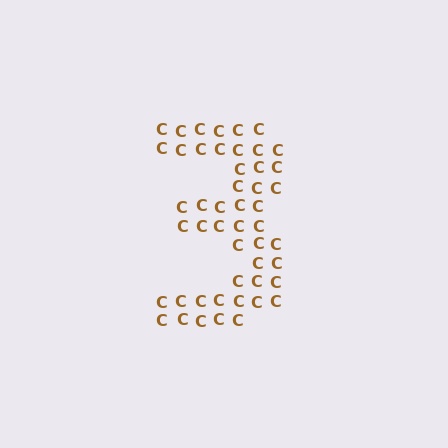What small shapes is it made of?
It is made of small letter C's.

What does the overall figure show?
The overall figure shows the digit 3.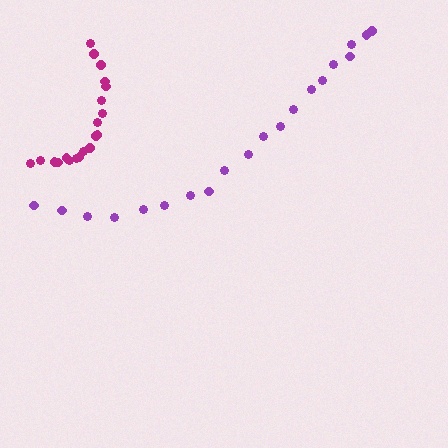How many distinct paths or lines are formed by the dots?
There are 2 distinct paths.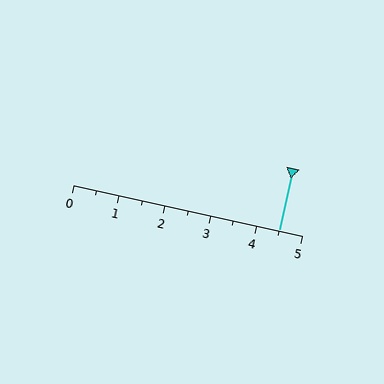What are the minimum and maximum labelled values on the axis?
The axis runs from 0 to 5.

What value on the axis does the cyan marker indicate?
The marker indicates approximately 4.5.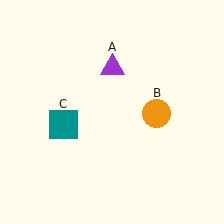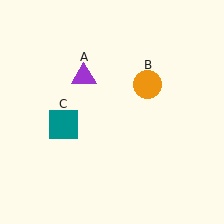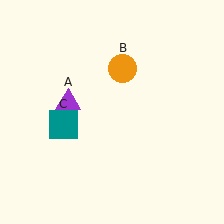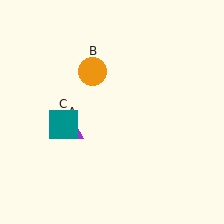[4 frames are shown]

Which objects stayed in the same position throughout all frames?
Teal square (object C) remained stationary.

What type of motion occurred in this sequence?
The purple triangle (object A), orange circle (object B) rotated counterclockwise around the center of the scene.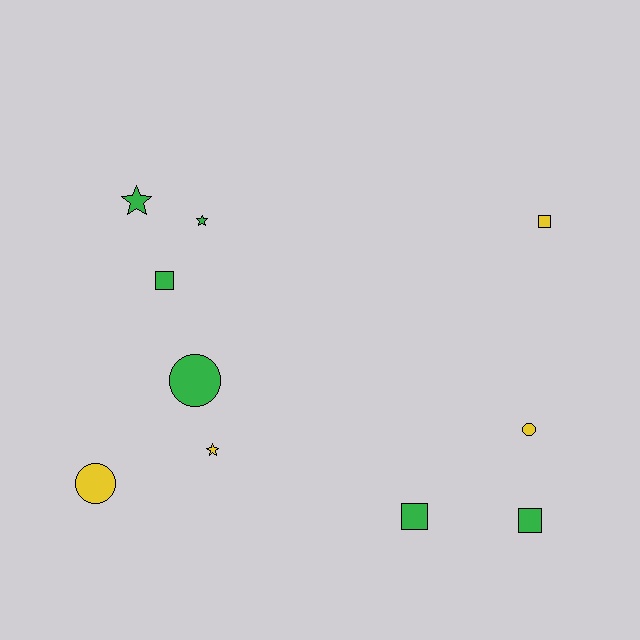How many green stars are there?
There are 2 green stars.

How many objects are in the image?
There are 10 objects.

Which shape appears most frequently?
Square, with 4 objects.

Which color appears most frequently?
Green, with 6 objects.